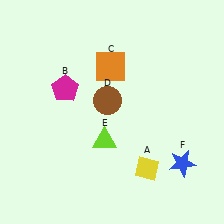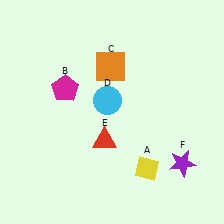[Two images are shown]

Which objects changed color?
D changed from brown to cyan. E changed from lime to red. F changed from blue to purple.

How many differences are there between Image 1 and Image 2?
There are 3 differences between the two images.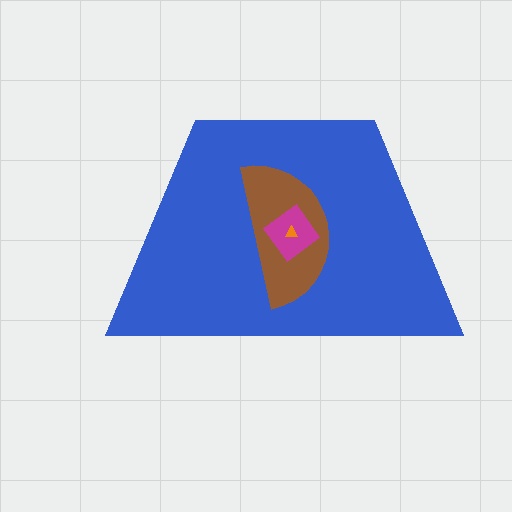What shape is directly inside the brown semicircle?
The magenta diamond.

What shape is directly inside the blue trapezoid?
The brown semicircle.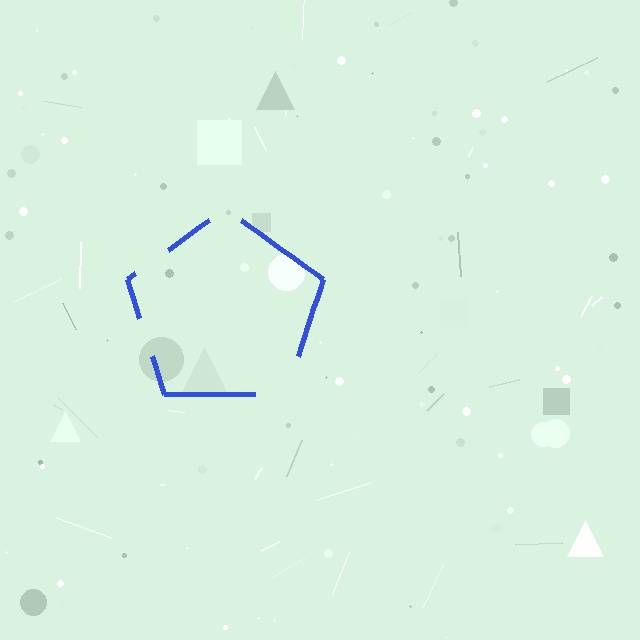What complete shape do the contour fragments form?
The contour fragments form a pentagon.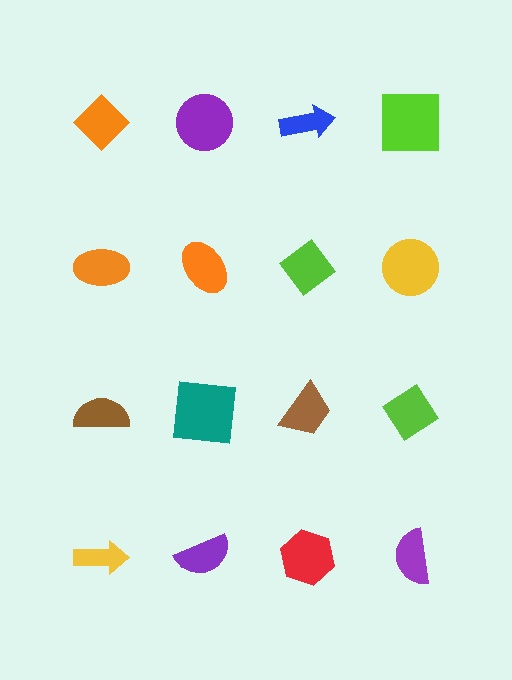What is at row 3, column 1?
A brown semicircle.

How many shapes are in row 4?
4 shapes.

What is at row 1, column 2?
A purple circle.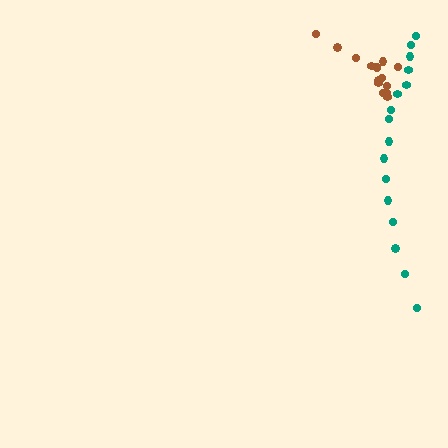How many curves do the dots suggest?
There are 2 distinct paths.